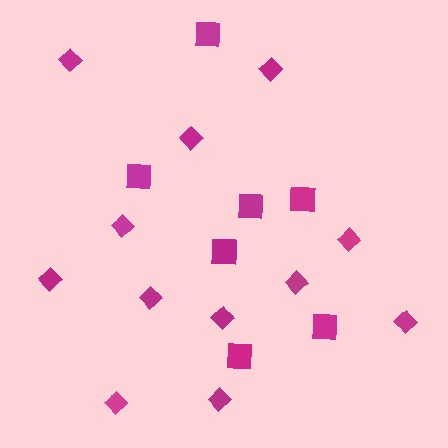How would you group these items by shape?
There are 2 groups: one group of squares (7) and one group of diamonds (12).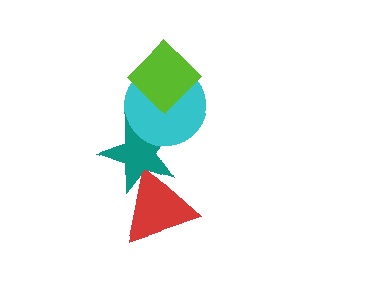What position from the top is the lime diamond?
The lime diamond is 1st from the top.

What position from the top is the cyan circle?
The cyan circle is 2nd from the top.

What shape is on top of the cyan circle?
The lime diamond is on top of the cyan circle.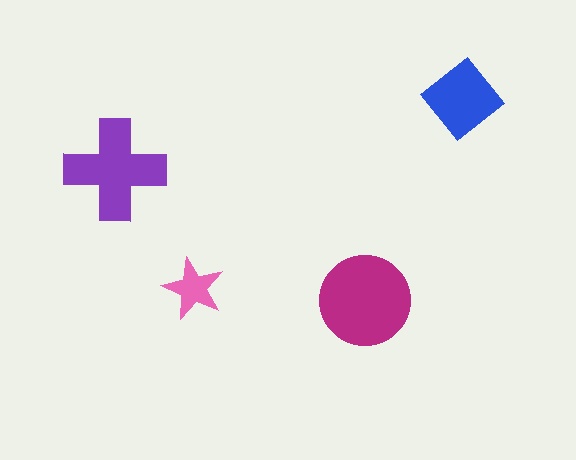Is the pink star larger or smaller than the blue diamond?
Smaller.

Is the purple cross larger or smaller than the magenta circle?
Smaller.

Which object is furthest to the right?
The blue diamond is rightmost.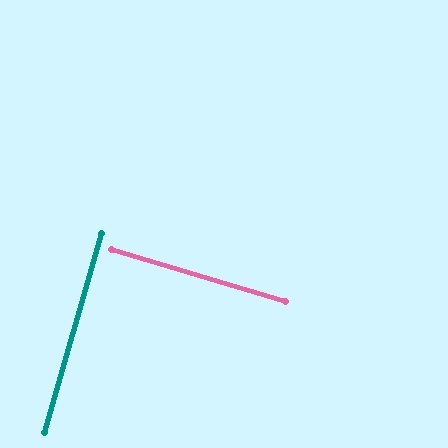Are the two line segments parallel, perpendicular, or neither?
Perpendicular — they meet at approximately 90°.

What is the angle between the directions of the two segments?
Approximately 90 degrees.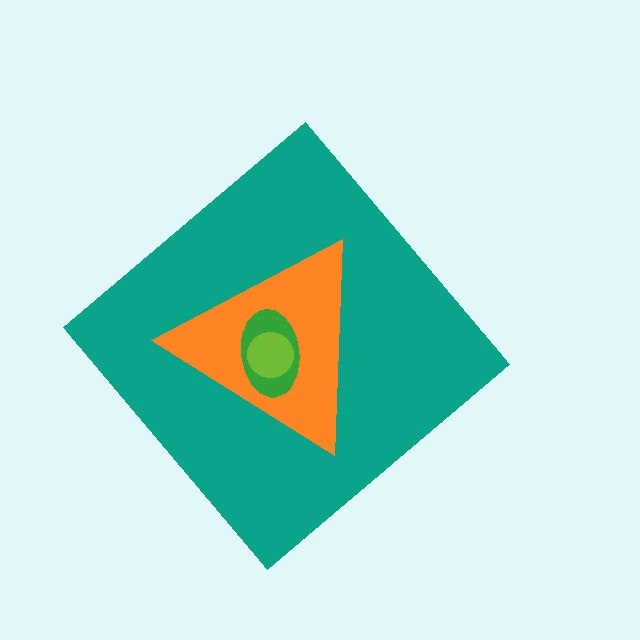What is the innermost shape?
The lime circle.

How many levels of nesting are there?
4.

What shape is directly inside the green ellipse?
The lime circle.